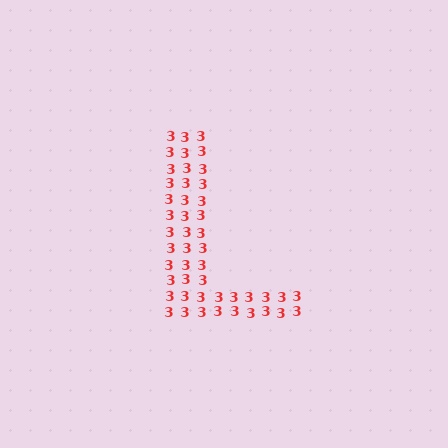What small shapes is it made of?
It is made of small digit 3's.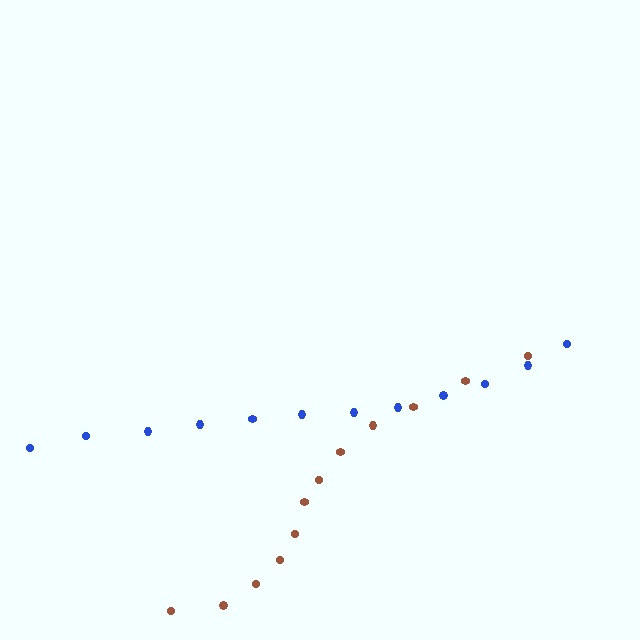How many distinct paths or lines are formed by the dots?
There are 2 distinct paths.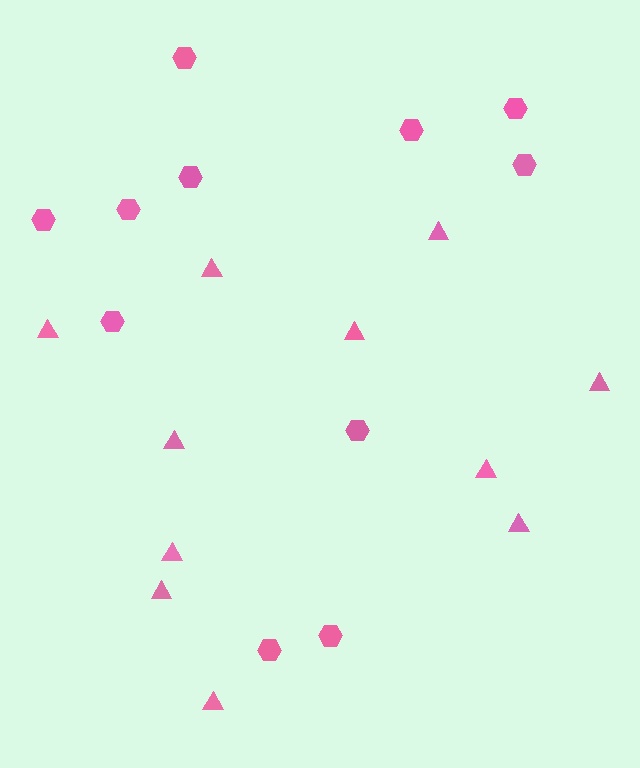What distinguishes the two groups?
There are 2 groups: one group of hexagons (11) and one group of triangles (11).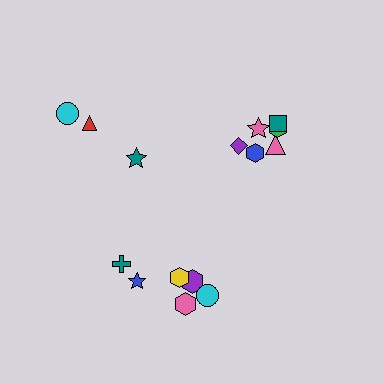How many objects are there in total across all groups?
There are 15 objects.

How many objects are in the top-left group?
There are 3 objects.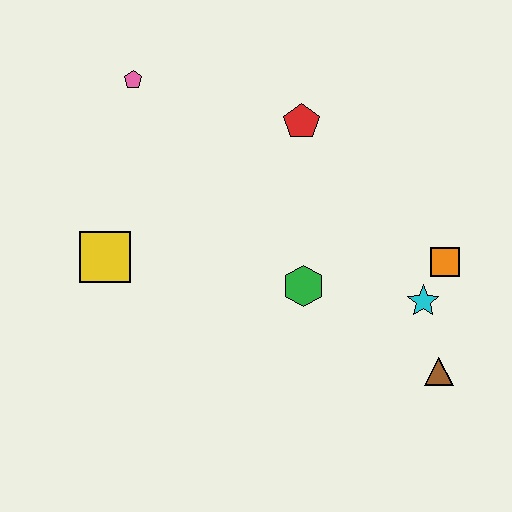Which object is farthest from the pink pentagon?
The brown triangle is farthest from the pink pentagon.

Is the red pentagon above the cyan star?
Yes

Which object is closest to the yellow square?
The pink pentagon is closest to the yellow square.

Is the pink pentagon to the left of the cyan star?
Yes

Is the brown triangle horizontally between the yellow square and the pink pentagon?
No